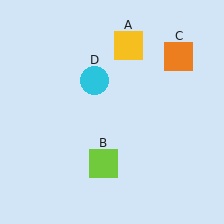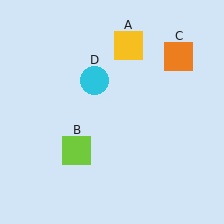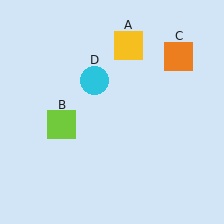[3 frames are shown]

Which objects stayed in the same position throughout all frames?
Yellow square (object A) and orange square (object C) and cyan circle (object D) remained stationary.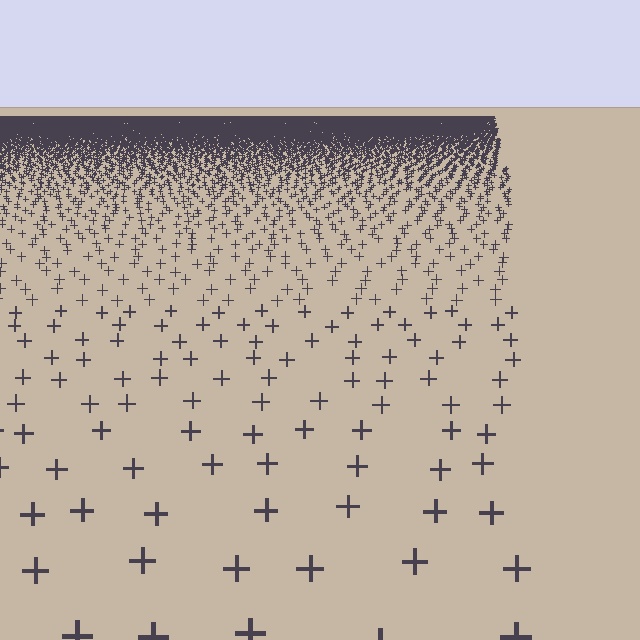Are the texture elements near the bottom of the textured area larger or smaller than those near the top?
Larger. Near the bottom, elements are closer to the viewer and appear at a bigger on-screen size.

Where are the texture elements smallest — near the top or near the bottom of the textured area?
Near the top.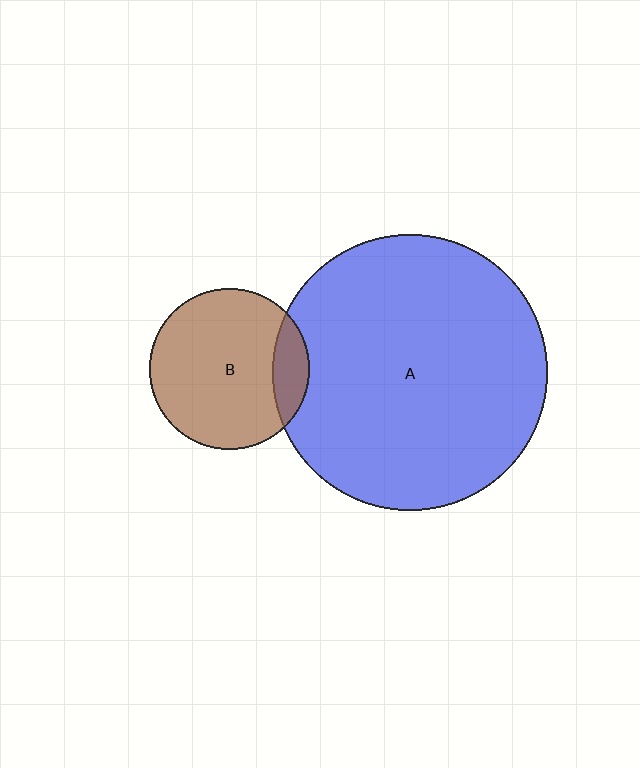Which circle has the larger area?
Circle A (blue).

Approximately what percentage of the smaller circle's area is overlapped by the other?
Approximately 15%.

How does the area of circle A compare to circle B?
Approximately 2.9 times.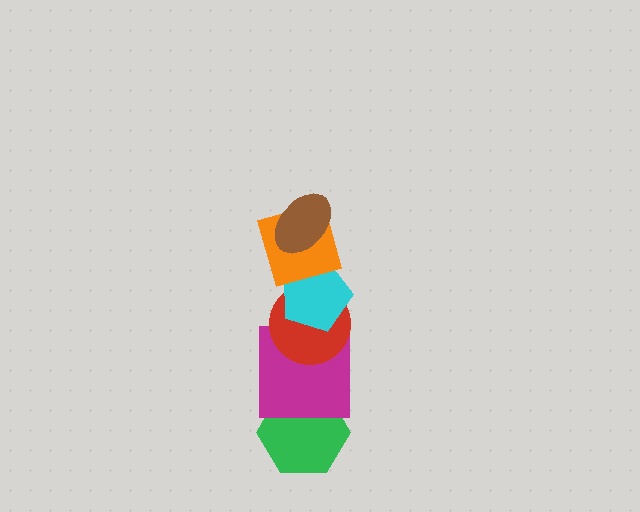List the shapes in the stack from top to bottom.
From top to bottom: the brown ellipse, the orange square, the cyan pentagon, the red circle, the magenta square, the green hexagon.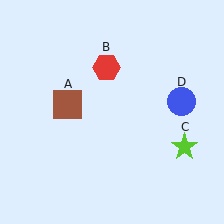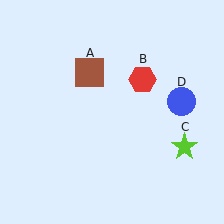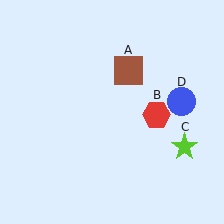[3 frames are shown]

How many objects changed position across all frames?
2 objects changed position: brown square (object A), red hexagon (object B).